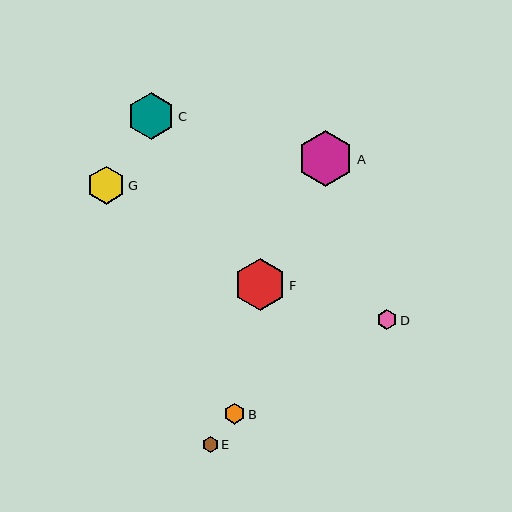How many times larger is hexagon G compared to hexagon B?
Hexagon G is approximately 1.8 times the size of hexagon B.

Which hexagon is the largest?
Hexagon A is the largest with a size of approximately 56 pixels.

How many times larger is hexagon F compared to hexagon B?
Hexagon F is approximately 2.5 times the size of hexagon B.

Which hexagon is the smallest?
Hexagon E is the smallest with a size of approximately 16 pixels.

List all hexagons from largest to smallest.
From largest to smallest: A, F, C, G, B, D, E.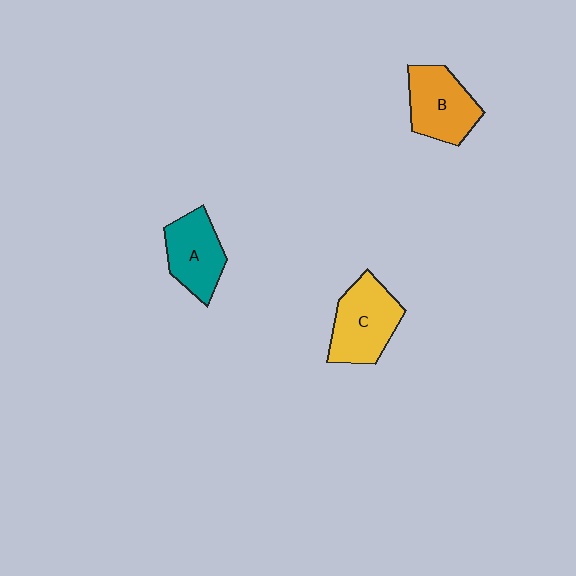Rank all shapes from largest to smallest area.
From largest to smallest: C (yellow), B (orange), A (teal).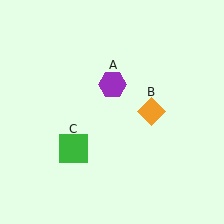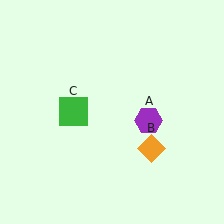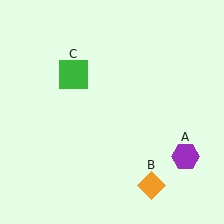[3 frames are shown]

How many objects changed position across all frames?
3 objects changed position: purple hexagon (object A), orange diamond (object B), green square (object C).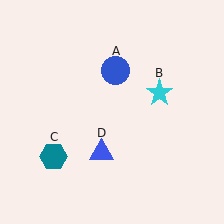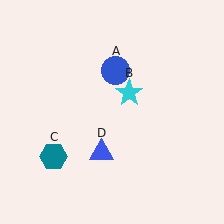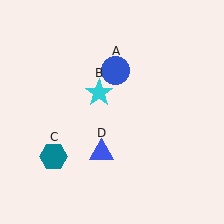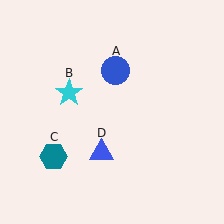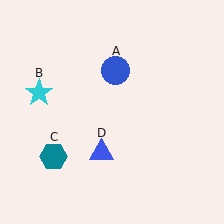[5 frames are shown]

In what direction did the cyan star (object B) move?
The cyan star (object B) moved left.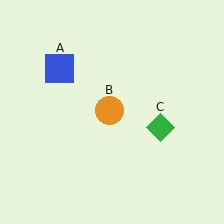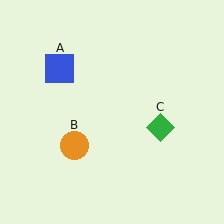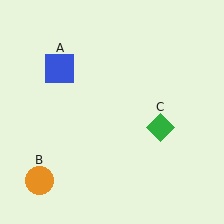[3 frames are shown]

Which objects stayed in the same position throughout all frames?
Blue square (object A) and green diamond (object C) remained stationary.